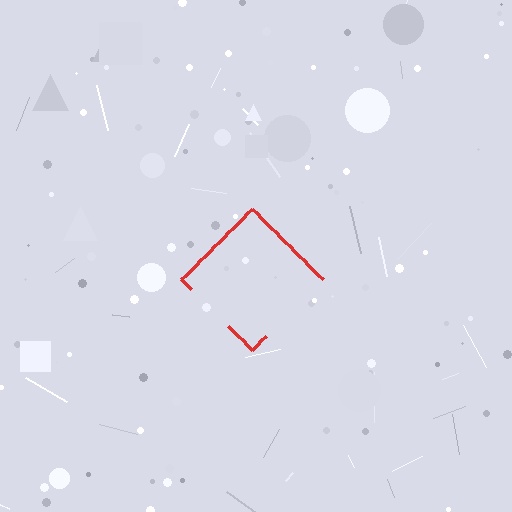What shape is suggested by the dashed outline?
The dashed outline suggests a diamond.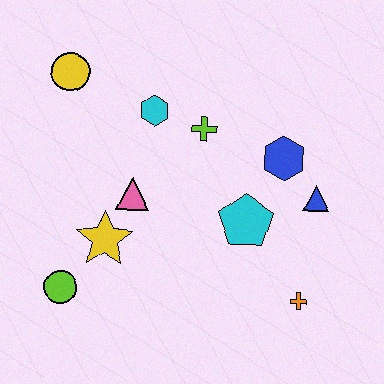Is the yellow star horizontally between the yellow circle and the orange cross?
Yes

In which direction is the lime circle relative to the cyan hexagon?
The lime circle is below the cyan hexagon.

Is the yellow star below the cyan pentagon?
Yes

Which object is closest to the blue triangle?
The blue hexagon is closest to the blue triangle.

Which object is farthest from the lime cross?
The lime circle is farthest from the lime cross.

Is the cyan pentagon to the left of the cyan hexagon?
No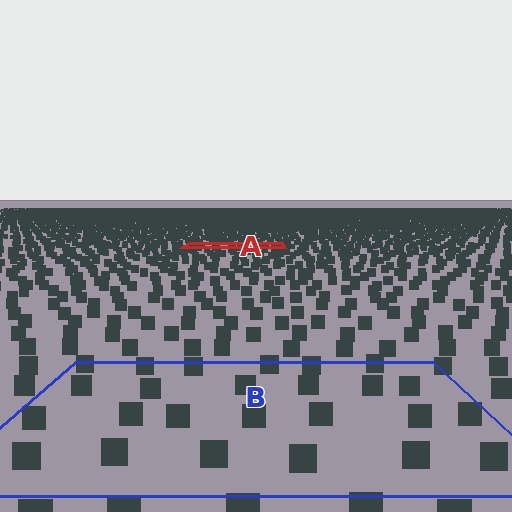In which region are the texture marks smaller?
The texture marks are smaller in region A, because it is farther away.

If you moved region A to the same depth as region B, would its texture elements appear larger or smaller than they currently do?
They would appear larger. At a closer depth, the same texture elements are projected at a bigger on-screen size.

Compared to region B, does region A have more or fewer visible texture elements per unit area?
Region A has more texture elements per unit area — they are packed more densely because it is farther away.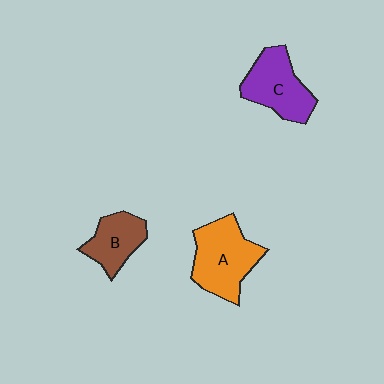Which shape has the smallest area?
Shape B (brown).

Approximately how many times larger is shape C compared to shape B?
Approximately 1.3 times.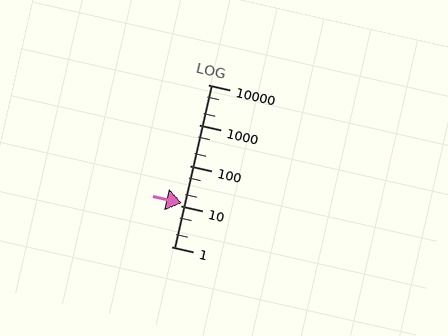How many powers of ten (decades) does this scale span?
The scale spans 4 decades, from 1 to 10000.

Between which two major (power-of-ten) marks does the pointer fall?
The pointer is between 10 and 100.